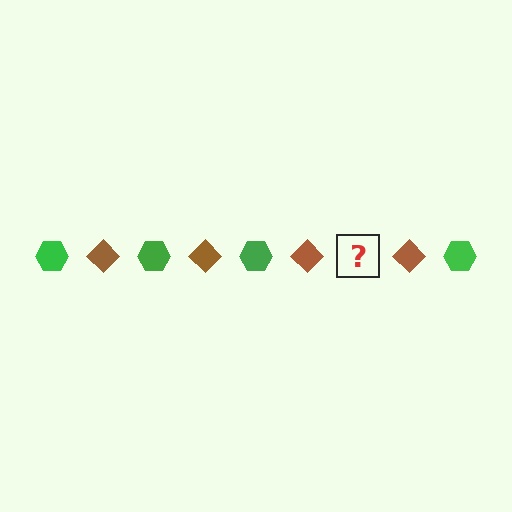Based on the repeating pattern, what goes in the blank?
The blank should be a green hexagon.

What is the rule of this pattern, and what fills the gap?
The rule is that the pattern alternates between green hexagon and brown diamond. The gap should be filled with a green hexagon.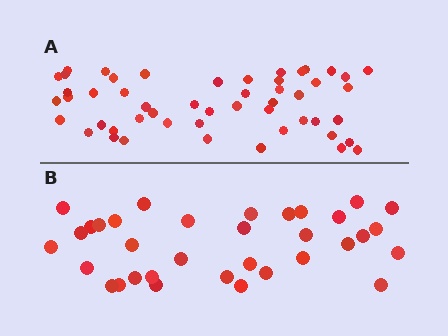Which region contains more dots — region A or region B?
Region A (the top region) has more dots.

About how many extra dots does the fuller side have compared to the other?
Region A has approximately 15 more dots than region B.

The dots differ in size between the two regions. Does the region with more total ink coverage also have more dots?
No. Region B has more total ink coverage because its dots are larger, but region A actually contains more individual dots. Total area can be misleading — the number of items is what matters here.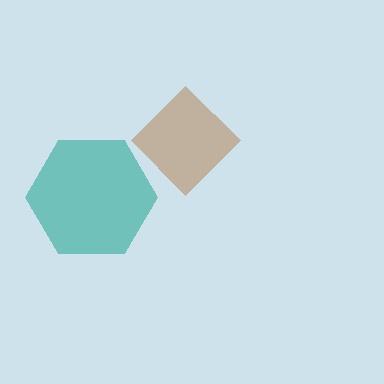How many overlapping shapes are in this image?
There are 2 overlapping shapes in the image.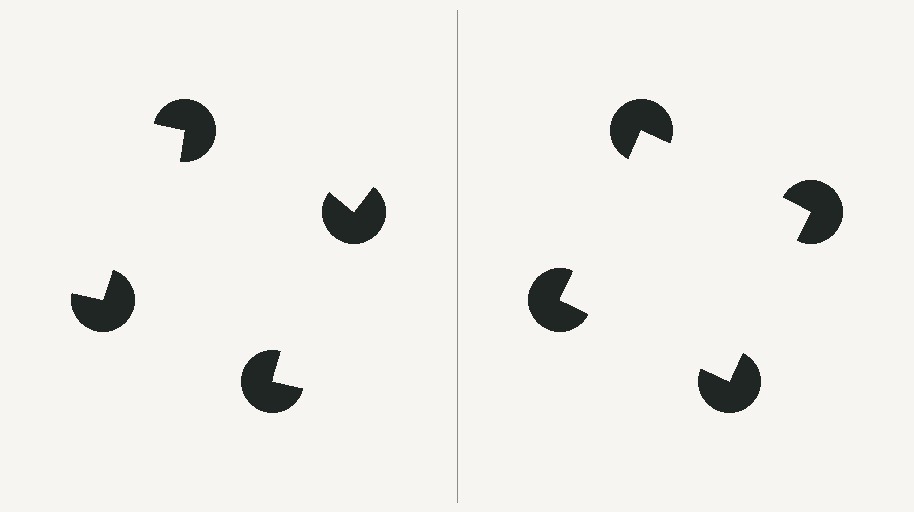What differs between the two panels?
The pac-man discs are positioned identically on both sides; only the wedge orientations differ. On the right they align to a square; on the left they are misaligned.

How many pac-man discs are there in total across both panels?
8 — 4 on each side.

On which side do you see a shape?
An illusory square appears on the right side. On the left side the wedge cuts are rotated, so no coherent shape forms.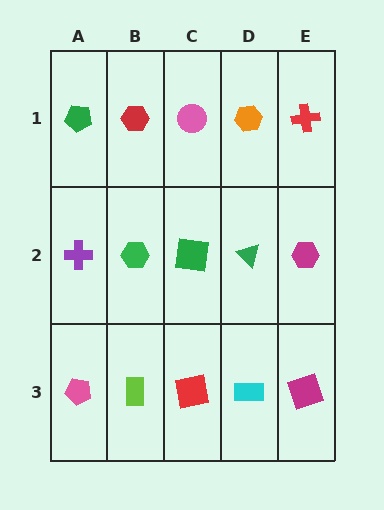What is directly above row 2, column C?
A pink circle.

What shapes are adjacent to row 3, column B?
A green hexagon (row 2, column B), a pink pentagon (row 3, column A), a red square (row 3, column C).